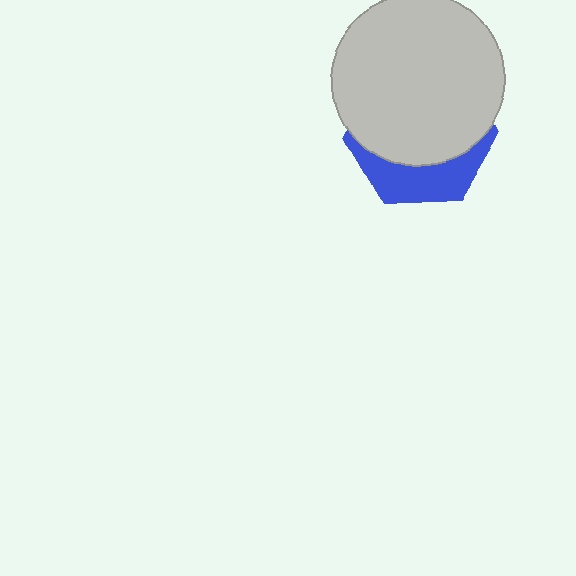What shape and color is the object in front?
The object in front is a light gray circle.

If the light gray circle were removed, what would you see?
You would see the complete blue hexagon.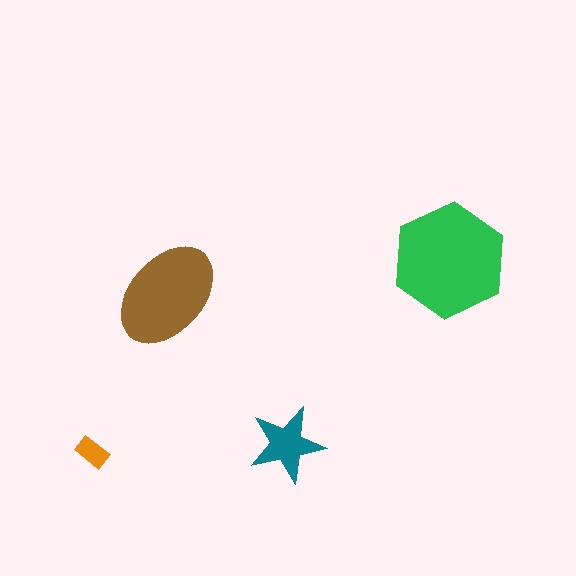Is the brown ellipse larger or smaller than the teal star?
Larger.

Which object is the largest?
The green hexagon.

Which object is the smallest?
The orange rectangle.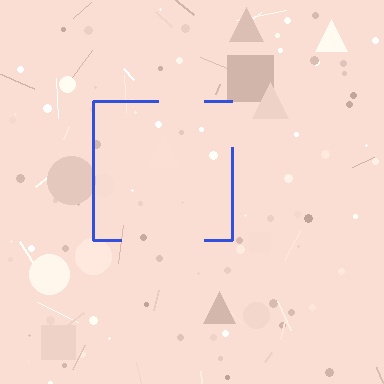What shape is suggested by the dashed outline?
The dashed outline suggests a square.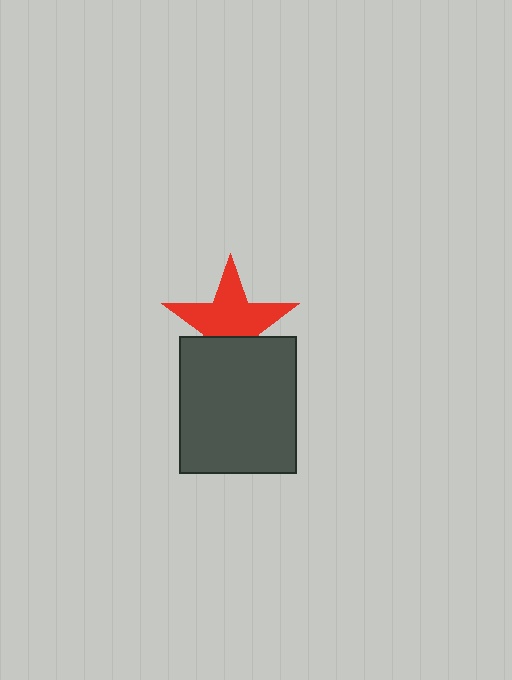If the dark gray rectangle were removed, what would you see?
You would see the complete red star.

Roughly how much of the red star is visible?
About half of it is visible (roughly 64%).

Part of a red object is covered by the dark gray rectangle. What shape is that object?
It is a star.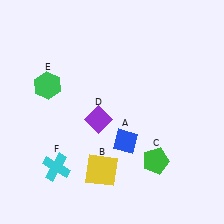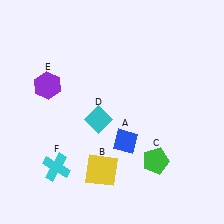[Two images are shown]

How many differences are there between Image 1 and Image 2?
There are 2 differences between the two images.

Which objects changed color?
D changed from purple to cyan. E changed from green to purple.